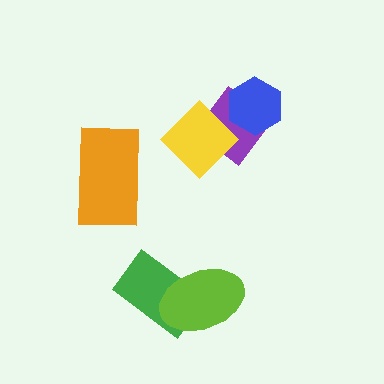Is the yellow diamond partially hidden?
No, no other shape covers it.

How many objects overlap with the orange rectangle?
0 objects overlap with the orange rectangle.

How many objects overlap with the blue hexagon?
1 object overlaps with the blue hexagon.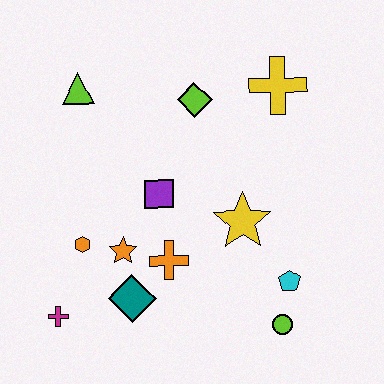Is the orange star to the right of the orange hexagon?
Yes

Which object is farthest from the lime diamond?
The magenta cross is farthest from the lime diamond.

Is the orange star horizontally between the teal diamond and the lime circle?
No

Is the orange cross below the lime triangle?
Yes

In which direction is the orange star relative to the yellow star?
The orange star is to the left of the yellow star.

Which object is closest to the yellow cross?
The lime diamond is closest to the yellow cross.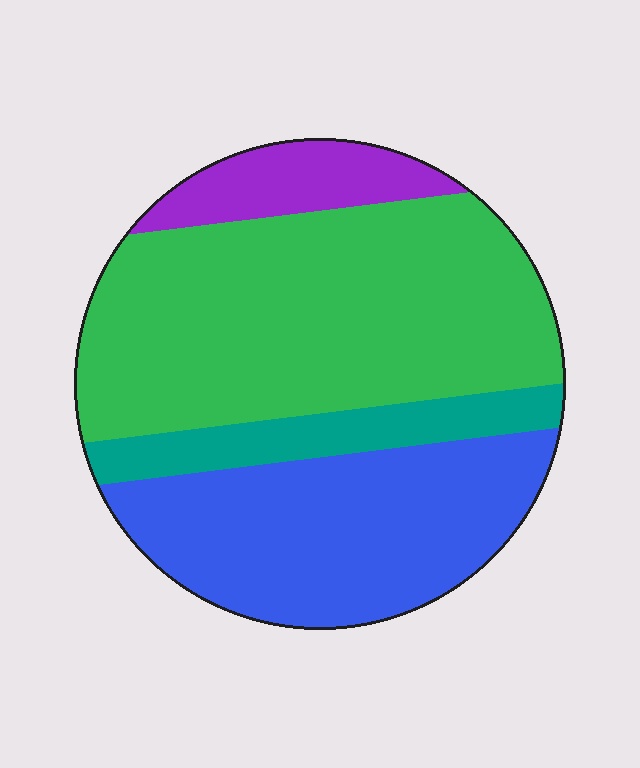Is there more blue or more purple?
Blue.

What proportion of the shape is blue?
Blue takes up about one third (1/3) of the shape.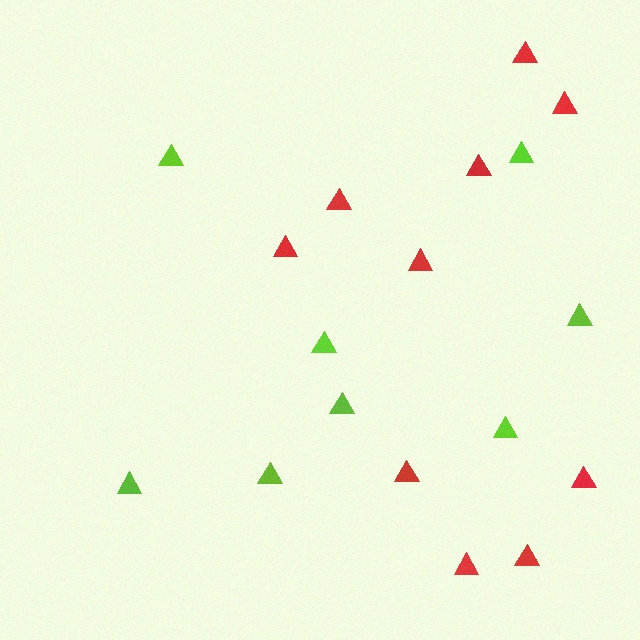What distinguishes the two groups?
There are 2 groups: one group of lime triangles (8) and one group of red triangles (10).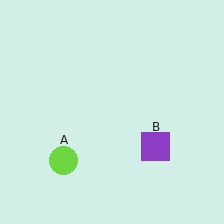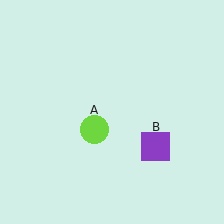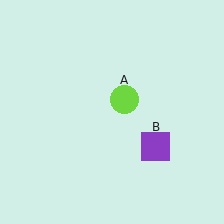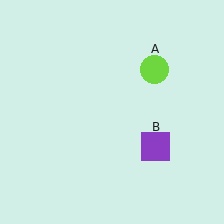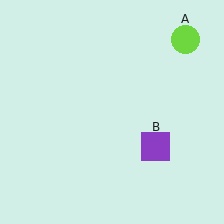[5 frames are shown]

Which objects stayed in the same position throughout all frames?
Purple square (object B) remained stationary.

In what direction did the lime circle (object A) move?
The lime circle (object A) moved up and to the right.